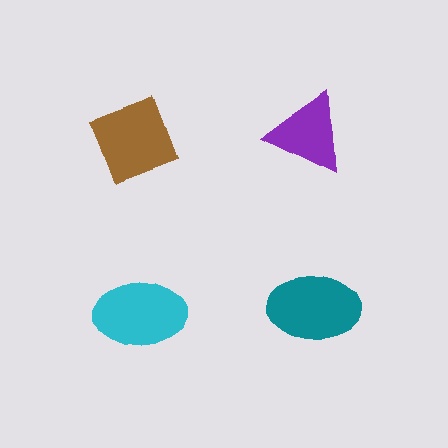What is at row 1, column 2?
A purple triangle.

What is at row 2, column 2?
A teal ellipse.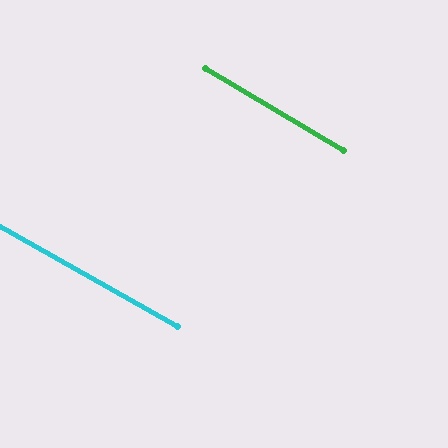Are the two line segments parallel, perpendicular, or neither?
Parallel — their directions differ by only 1.5°.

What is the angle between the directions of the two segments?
Approximately 2 degrees.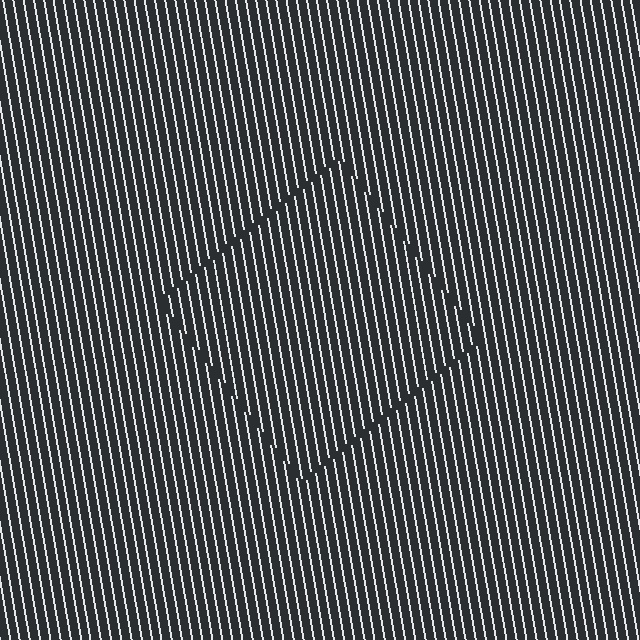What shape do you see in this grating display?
An illusory square. The interior of the shape contains the same grating, shifted by half a period — the contour is defined by the phase discontinuity where line-ends from the inner and outer gratings abut.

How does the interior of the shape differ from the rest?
The interior of the shape contains the same grating, shifted by half a period — the contour is defined by the phase discontinuity where line-ends from the inner and outer gratings abut.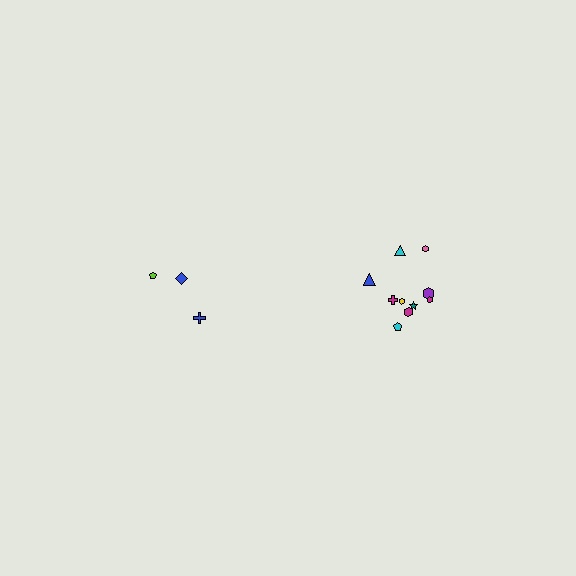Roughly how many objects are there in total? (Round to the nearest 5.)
Roughly 15 objects in total.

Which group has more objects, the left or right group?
The right group.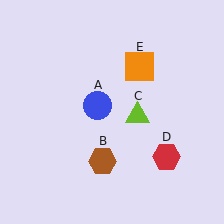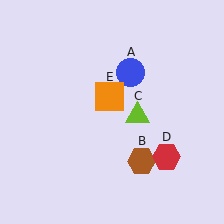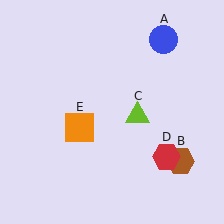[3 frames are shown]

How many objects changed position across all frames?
3 objects changed position: blue circle (object A), brown hexagon (object B), orange square (object E).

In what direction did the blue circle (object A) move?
The blue circle (object A) moved up and to the right.